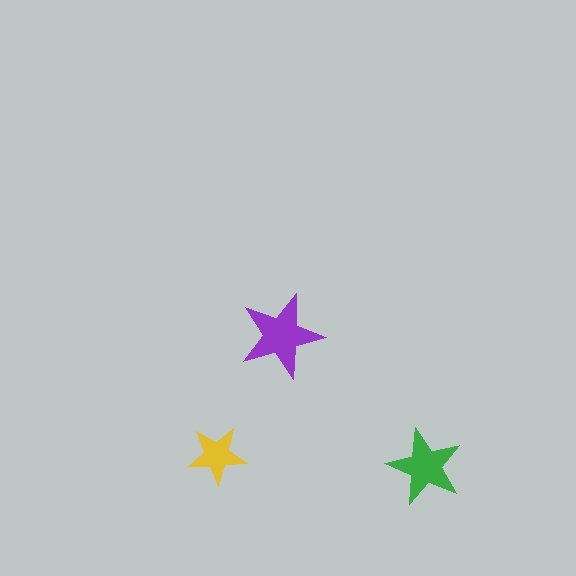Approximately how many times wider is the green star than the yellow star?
About 1.5 times wider.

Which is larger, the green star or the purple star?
The purple one.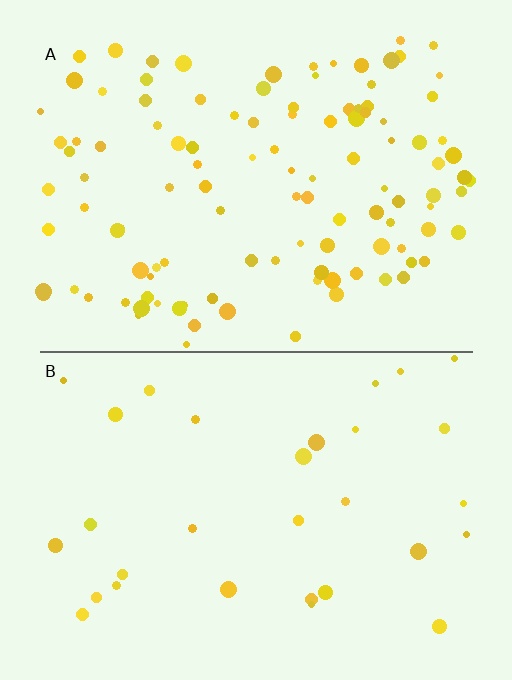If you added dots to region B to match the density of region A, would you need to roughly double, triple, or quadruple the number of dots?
Approximately quadruple.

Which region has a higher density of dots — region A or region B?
A (the top).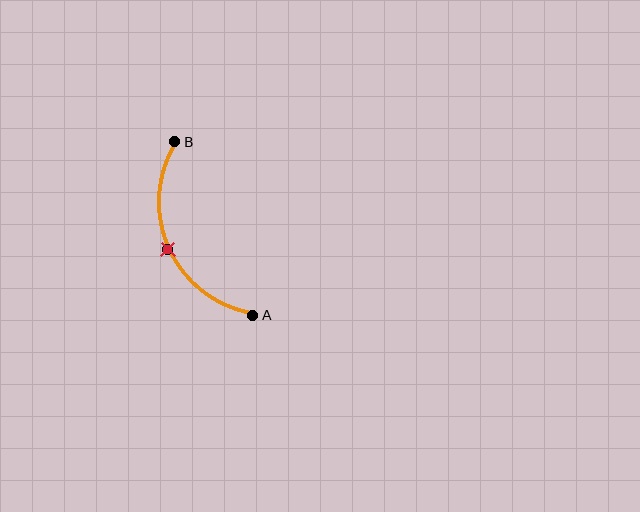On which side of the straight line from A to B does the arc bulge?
The arc bulges to the left of the straight line connecting A and B.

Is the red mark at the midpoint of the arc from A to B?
Yes. The red mark lies on the arc at equal arc-length from both A and B — it is the arc midpoint.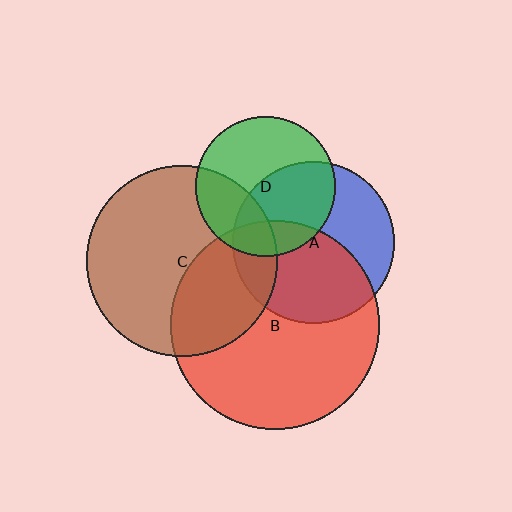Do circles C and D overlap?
Yes.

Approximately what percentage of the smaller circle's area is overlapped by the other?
Approximately 30%.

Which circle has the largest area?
Circle B (red).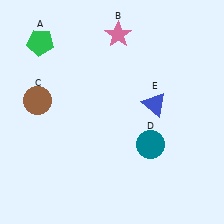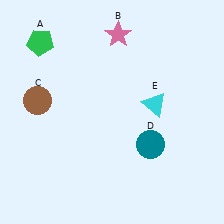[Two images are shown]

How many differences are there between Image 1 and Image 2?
There is 1 difference between the two images.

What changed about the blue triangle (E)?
In Image 1, E is blue. In Image 2, it changed to cyan.